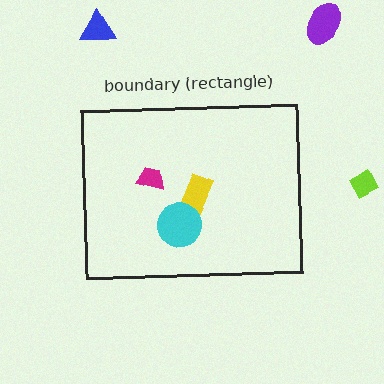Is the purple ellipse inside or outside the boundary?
Outside.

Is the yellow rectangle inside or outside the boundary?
Inside.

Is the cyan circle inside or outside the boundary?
Inside.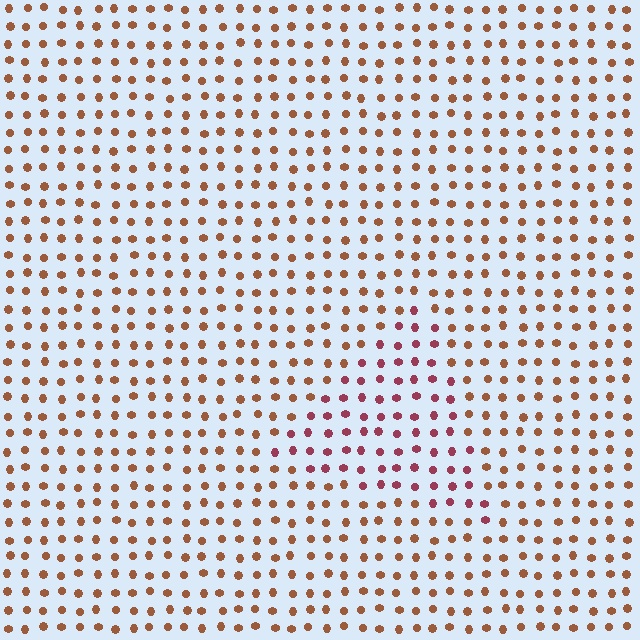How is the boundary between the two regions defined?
The boundary is defined purely by a slight shift in hue (about 38 degrees). Spacing, size, and orientation are identical on both sides.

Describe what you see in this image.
The image is filled with small brown elements in a uniform arrangement. A triangle-shaped region is visible where the elements are tinted to a slightly different hue, forming a subtle color boundary.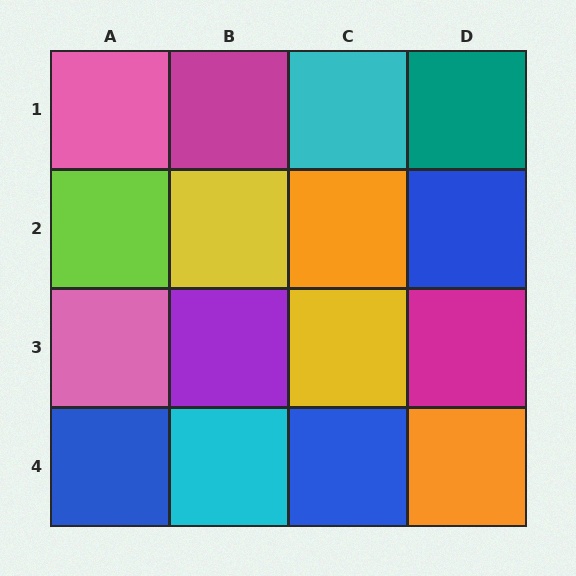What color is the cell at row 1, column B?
Magenta.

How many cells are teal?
1 cell is teal.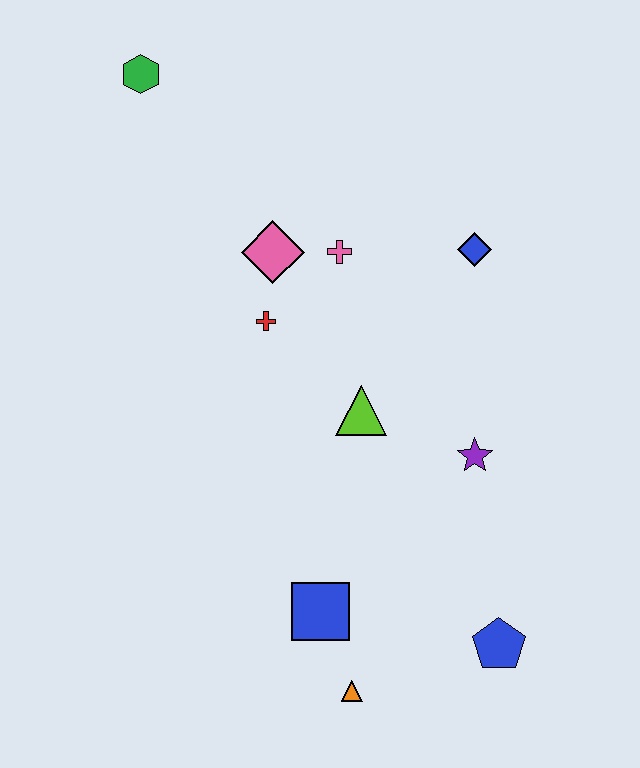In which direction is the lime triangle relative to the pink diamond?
The lime triangle is below the pink diamond.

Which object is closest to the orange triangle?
The blue square is closest to the orange triangle.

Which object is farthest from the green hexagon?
The blue pentagon is farthest from the green hexagon.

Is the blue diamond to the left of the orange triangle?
No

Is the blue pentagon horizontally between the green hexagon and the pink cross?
No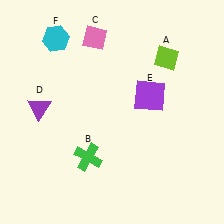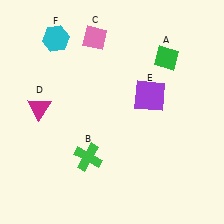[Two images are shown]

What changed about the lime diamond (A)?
In Image 1, A is lime. In Image 2, it changed to green.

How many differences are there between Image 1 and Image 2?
There are 2 differences between the two images.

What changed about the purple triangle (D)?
In Image 1, D is purple. In Image 2, it changed to magenta.